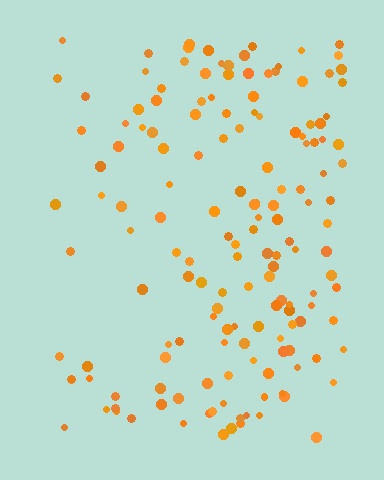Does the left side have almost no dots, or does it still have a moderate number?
Still a moderate number, just noticeably fewer than the right.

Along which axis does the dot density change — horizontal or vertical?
Horizontal.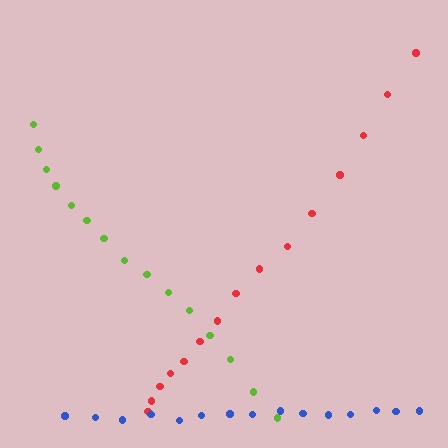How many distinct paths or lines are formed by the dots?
There are 3 distinct paths.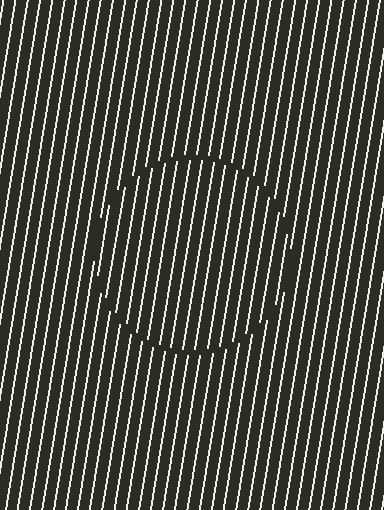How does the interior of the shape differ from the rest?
The interior of the shape contains the same grating, shifted by half a period — the contour is defined by the phase discontinuity where line-ends from the inner and outer gratings abut.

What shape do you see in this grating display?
An illusory circle. The interior of the shape contains the same grating, shifted by half a period — the contour is defined by the phase discontinuity where line-ends from the inner and outer gratings abut.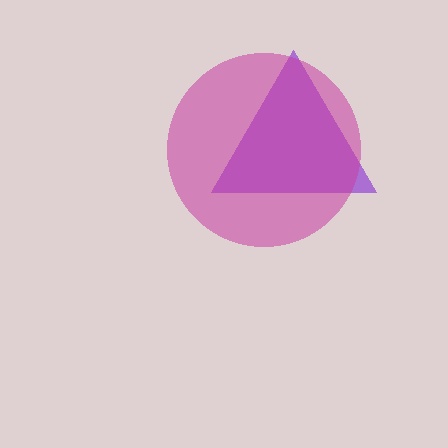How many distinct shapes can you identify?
There are 2 distinct shapes: a purple triangle, a magenta circle.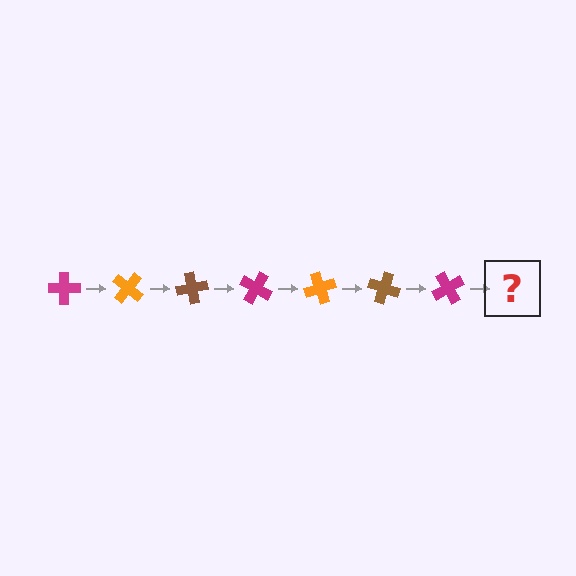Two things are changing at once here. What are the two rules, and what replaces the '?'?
The two rules are that it rotates 40 degrees each step and the color cycles through magenta, orange, and brown. The '?' should be an orange cross, rotated 280 degrees from the start.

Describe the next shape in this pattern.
It should be an orange cross, rotated 280 degrees from the start.